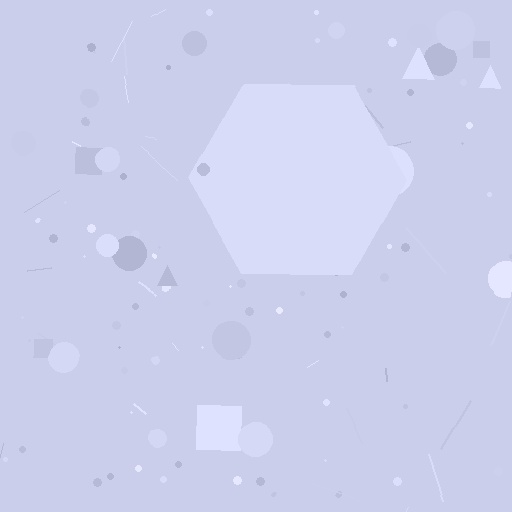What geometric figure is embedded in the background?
A hexagon is embedded in the background.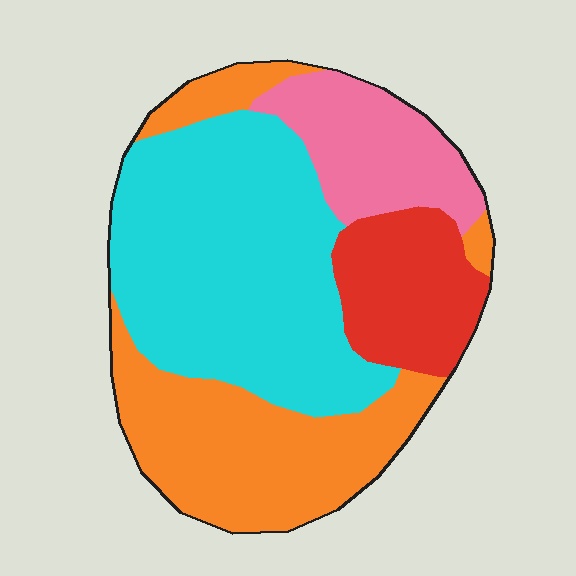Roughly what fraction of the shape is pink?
Pink covers about 15% of the shape.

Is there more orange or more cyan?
Cyan.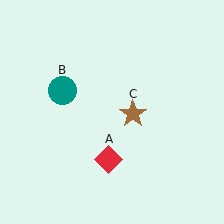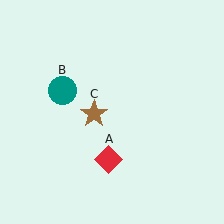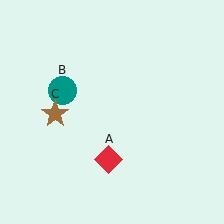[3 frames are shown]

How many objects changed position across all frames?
1 object changed position: brown star (object C).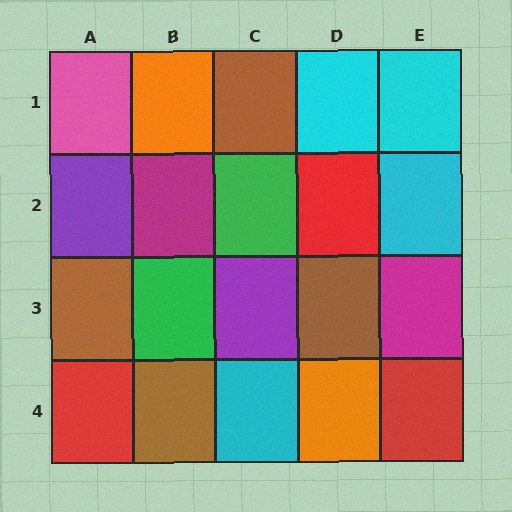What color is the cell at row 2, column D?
Red.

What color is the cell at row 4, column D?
Orange.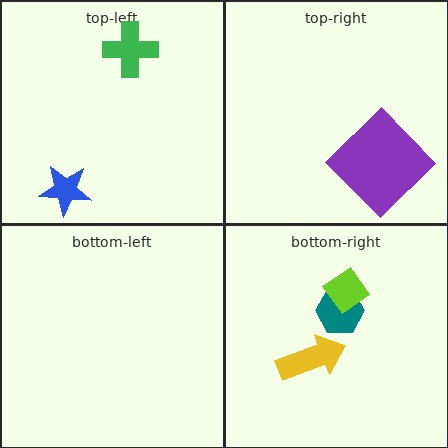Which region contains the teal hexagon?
The bottom-right region.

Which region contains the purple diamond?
The top-right region.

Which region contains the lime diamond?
The bottom-right region.